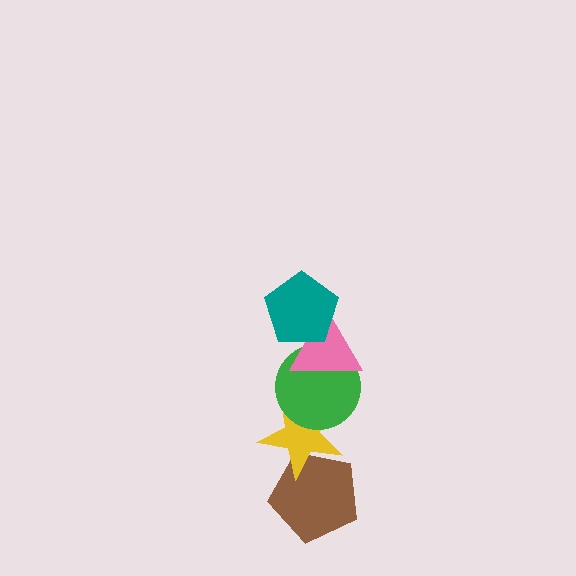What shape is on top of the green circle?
The pink triangle is on top of the green circle.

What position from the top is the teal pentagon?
The teal pentagon is 1st from the top.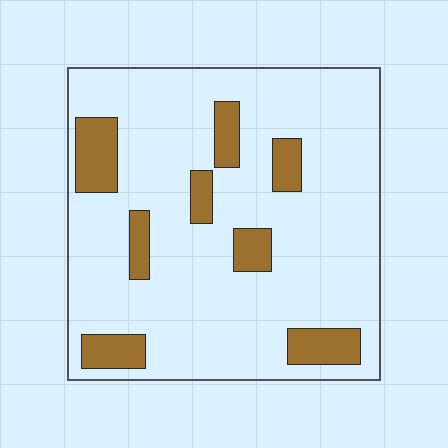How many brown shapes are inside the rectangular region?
8.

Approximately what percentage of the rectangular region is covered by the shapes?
Approximately 15%.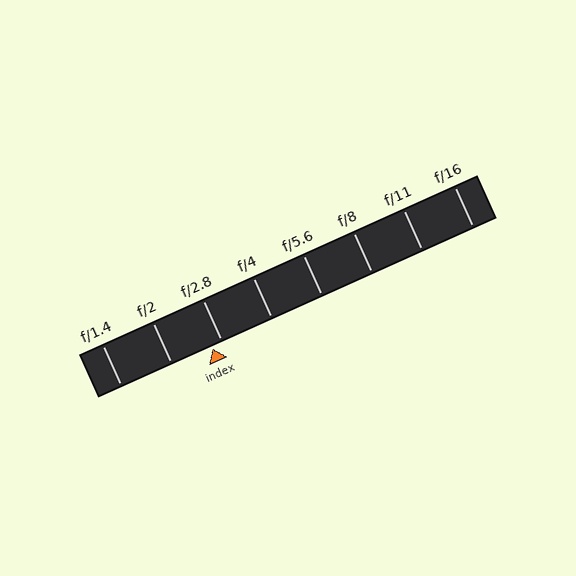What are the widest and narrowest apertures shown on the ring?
The widest aperture shown is f/1.4 and the narrowest is f/16.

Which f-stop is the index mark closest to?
The index mark is closest to f/2.8.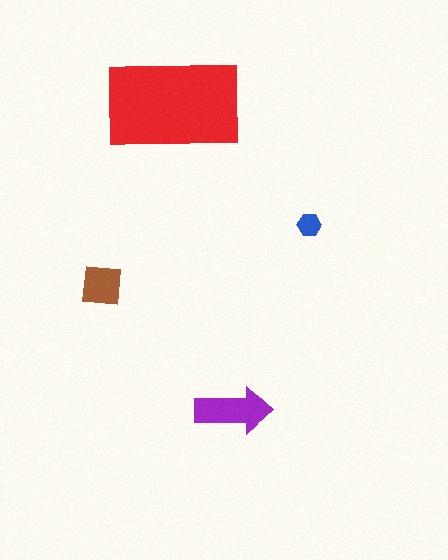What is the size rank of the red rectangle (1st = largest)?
1st.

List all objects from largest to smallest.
The red rectangle, the purple arrow, the brown square, the blue hexagon.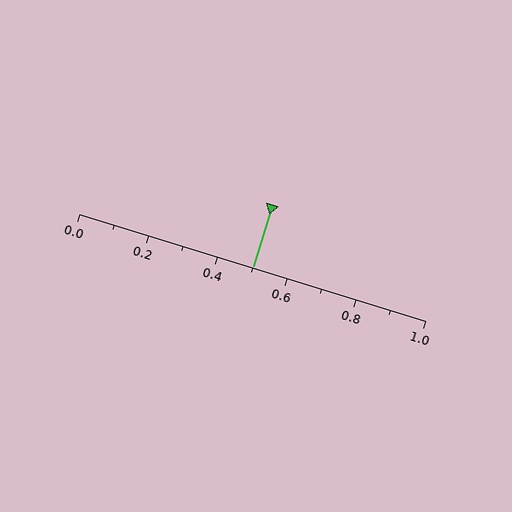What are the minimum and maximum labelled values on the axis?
The axis runs from 0.0 to 1.0.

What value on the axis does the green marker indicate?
The marker indicates approximately 0.5.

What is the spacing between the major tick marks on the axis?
The major ticks are spaced 0.2 apart.